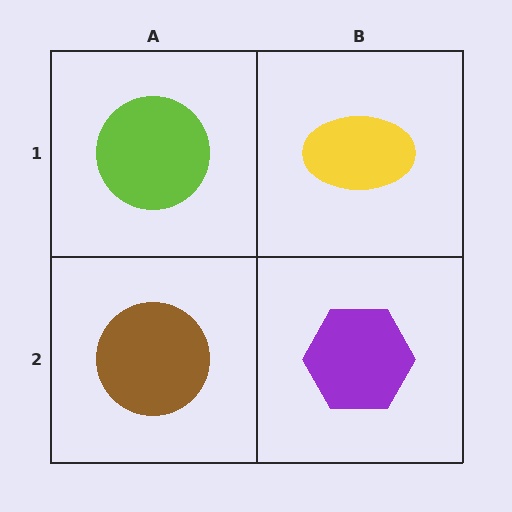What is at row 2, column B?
A purple hexagon.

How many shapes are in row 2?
2 shapes.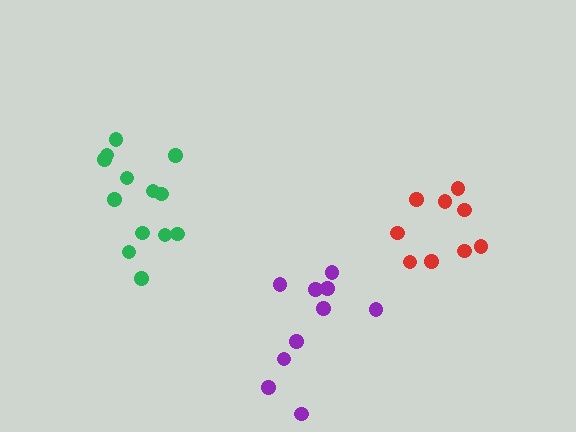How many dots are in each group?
Group 1: 10 dots, Group 2: 13 dots, Group 3: 9 dots (32 total).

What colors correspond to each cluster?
The clusters are colored: purple, green, red.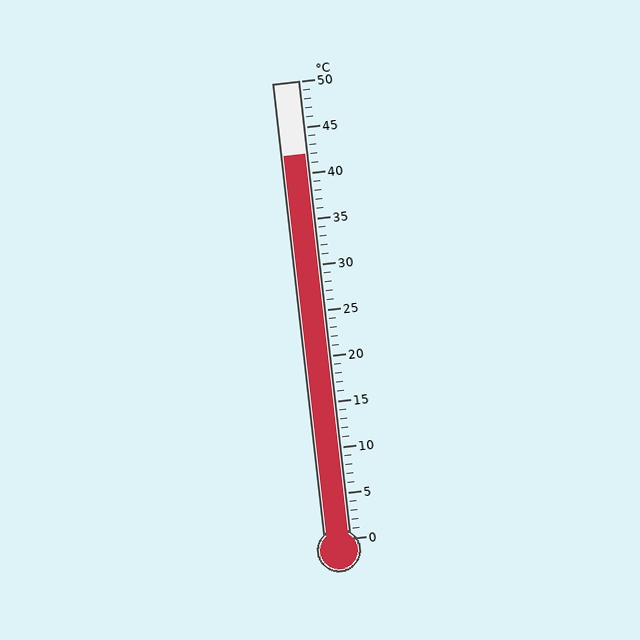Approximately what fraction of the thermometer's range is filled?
The thermometer is filled to approximately 85% of its range.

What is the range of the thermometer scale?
The thermometer scale ranges from 0°C to 50°C.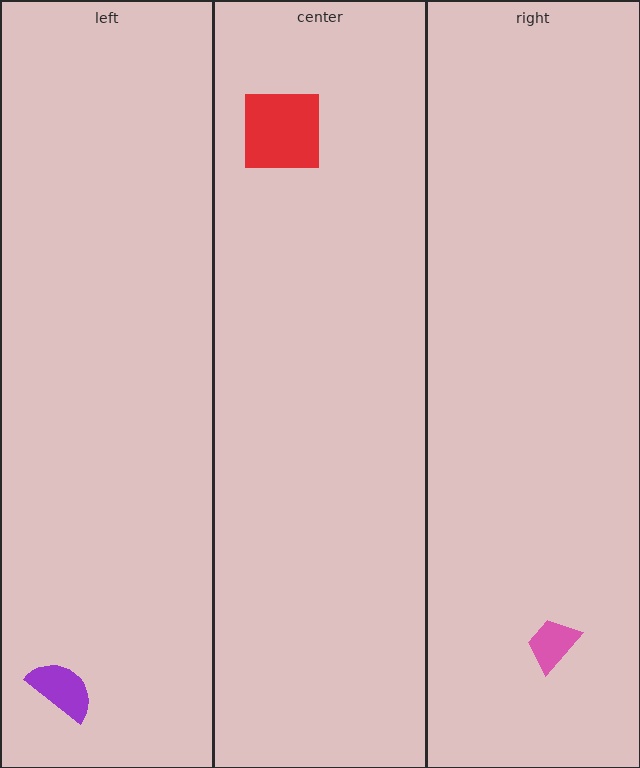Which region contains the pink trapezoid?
The right region.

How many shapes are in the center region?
1.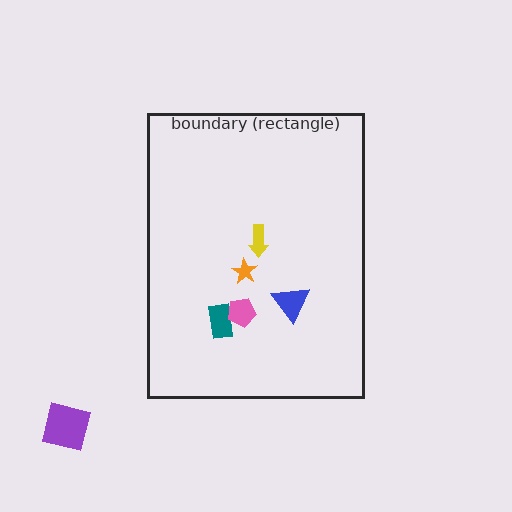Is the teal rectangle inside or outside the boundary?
Inside.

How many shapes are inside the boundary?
5 inside, 1 outside.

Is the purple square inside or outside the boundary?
Outside.